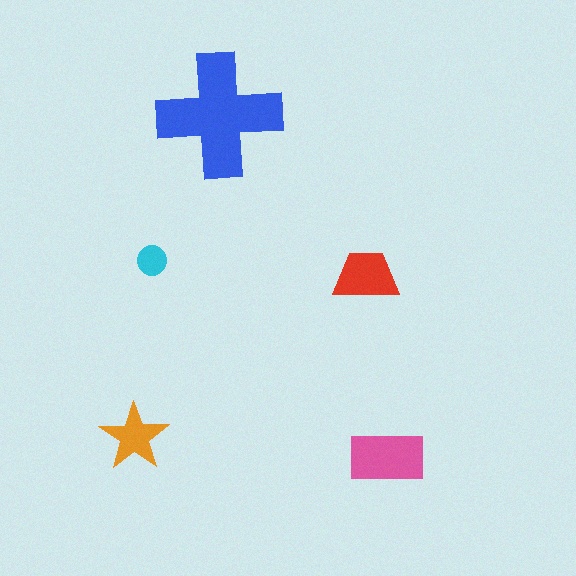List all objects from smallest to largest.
The cyan circle, the orange star, the red trapezoid, the pink rectangle, the blue cross.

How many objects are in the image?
There are 5 objects in the image.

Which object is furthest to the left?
The orange star is leftmost.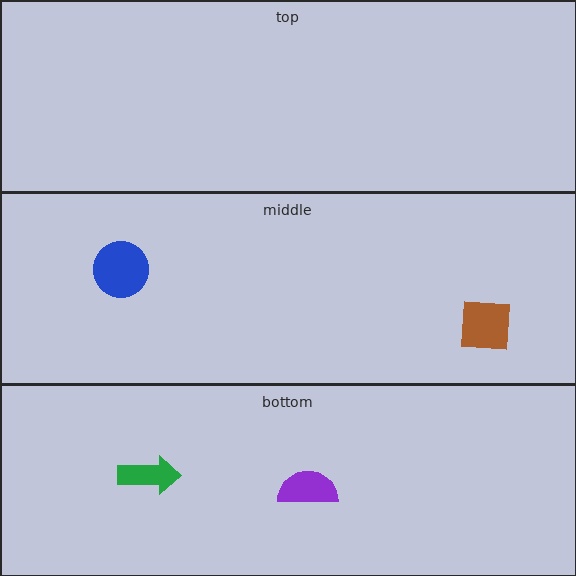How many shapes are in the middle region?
2.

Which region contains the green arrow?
The bottom region.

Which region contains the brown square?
The middle region.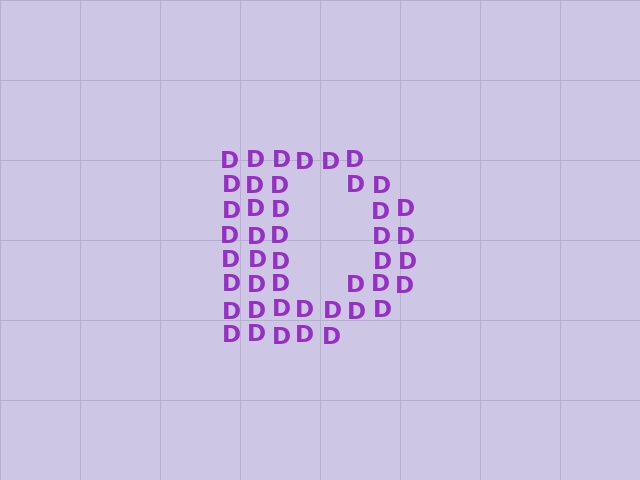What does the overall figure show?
The overall figure shows the letter D.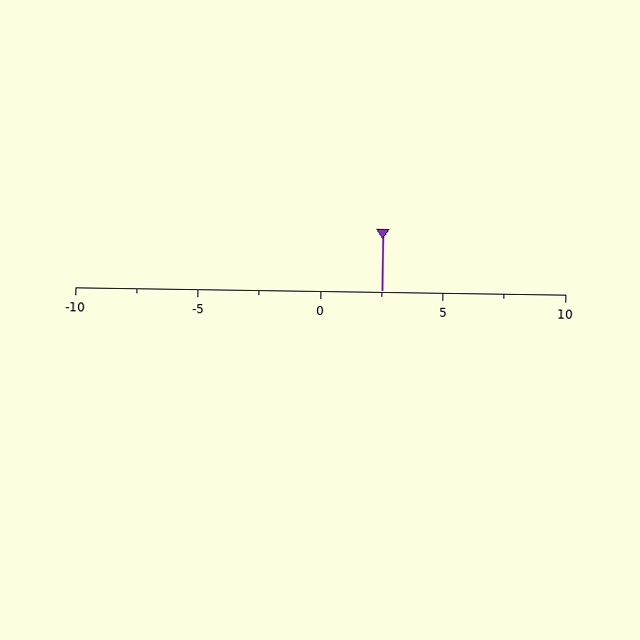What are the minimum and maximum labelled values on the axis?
The axis runs from -10 to 10.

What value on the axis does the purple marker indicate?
The marker indicates approximately 2.5.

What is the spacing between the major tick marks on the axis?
The major ticks are spaced 5 apart.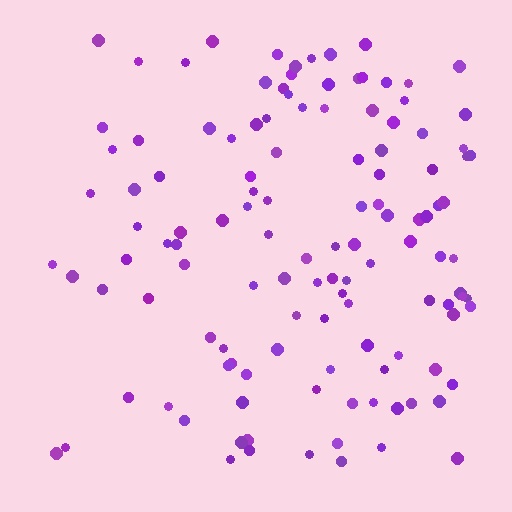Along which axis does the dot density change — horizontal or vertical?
Horizontal.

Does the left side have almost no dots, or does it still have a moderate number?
Still a moderate number, just noticeably fewer than the right.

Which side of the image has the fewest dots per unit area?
The left.